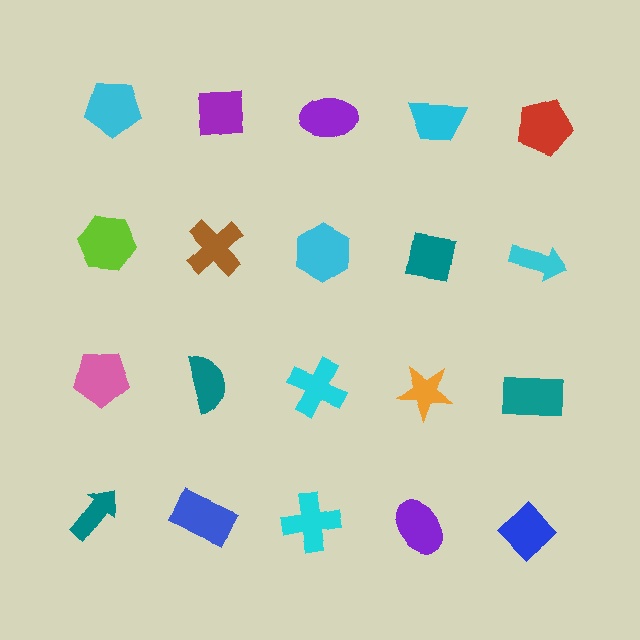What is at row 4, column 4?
A purple ellipse.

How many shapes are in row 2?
5 shapes.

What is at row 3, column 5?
A teal rectangle.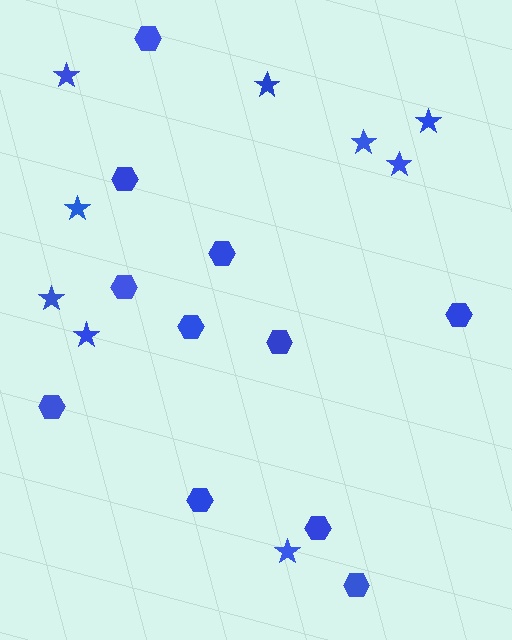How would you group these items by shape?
There are 2 groups: one group of stars (9) and one group of hexagons (11).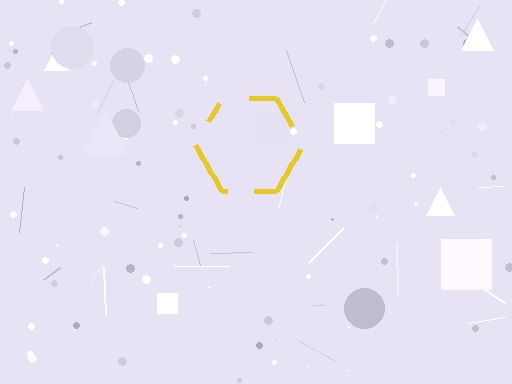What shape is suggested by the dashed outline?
The dashed outline suggests a hexagon.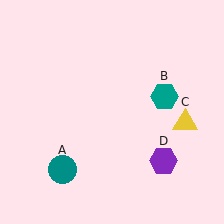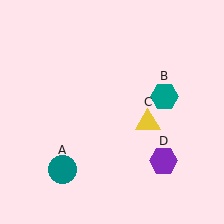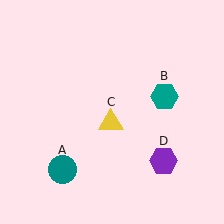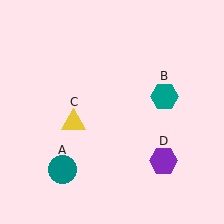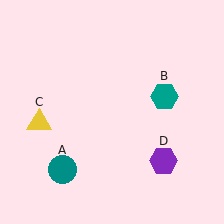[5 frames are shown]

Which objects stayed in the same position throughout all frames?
Teal circle (object A) and teal hexagon (object B) and purple hexagon (object D) remained stationary.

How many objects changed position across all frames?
1 object changed position: yellow triangle (object C).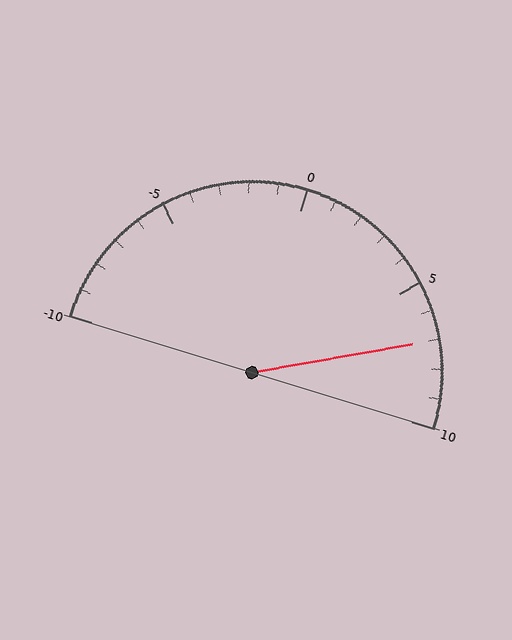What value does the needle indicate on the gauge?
The needle indicates approximately 7.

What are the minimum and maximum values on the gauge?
The gauge ranges from -10 to 10.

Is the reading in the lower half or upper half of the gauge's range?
The reading is in the upper half of the range (-10 to 10).